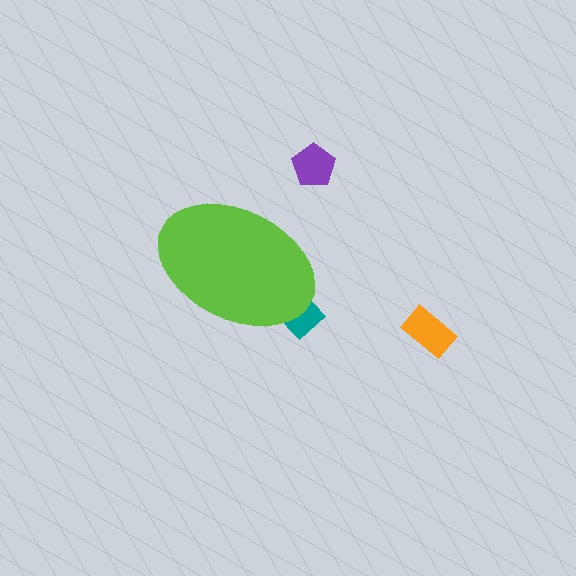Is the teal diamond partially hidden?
Yes, the teal diamond is partially hidden behind the lime ellipse.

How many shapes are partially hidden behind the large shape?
1 shape is partially hidden.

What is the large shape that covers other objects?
A lime ellipse.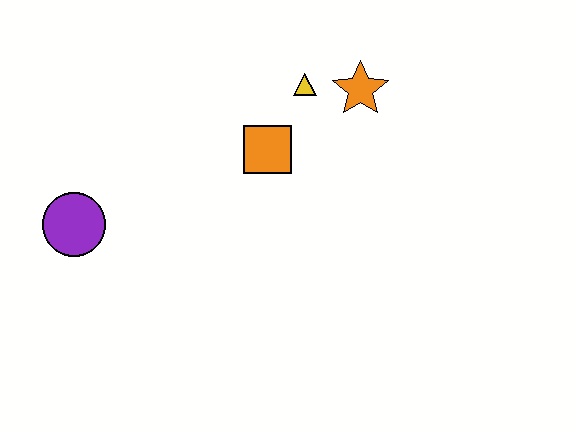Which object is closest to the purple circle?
The orange square is closest to the purple circle.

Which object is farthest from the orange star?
The purple circle is farthest from the orange star.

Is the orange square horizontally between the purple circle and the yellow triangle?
Yes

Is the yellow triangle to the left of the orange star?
Yes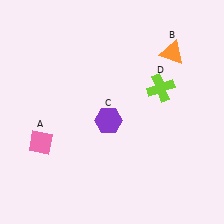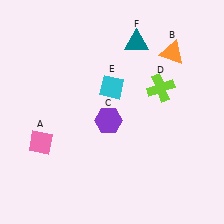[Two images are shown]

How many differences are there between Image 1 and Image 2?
There are 2 differences between the two images.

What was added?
A cyan diamond (E), a teal triangle (F) were added in Image 2.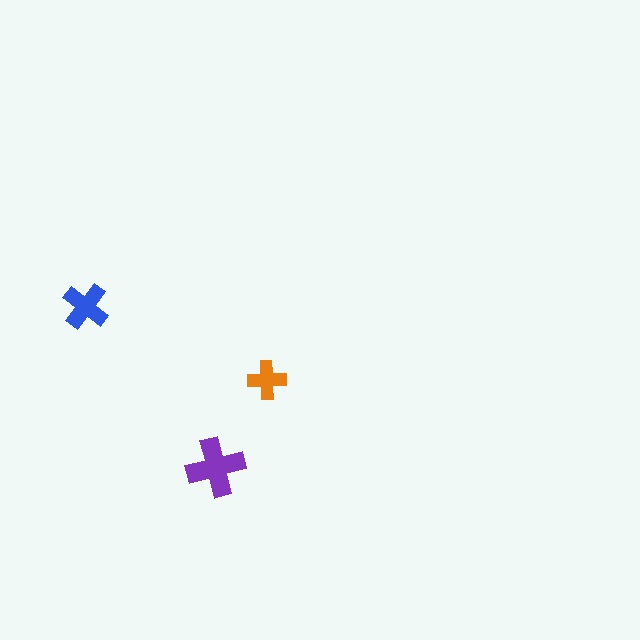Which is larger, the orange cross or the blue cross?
The blue one.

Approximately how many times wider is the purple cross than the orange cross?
About 1.5 times wider.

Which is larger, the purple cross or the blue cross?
The purple one.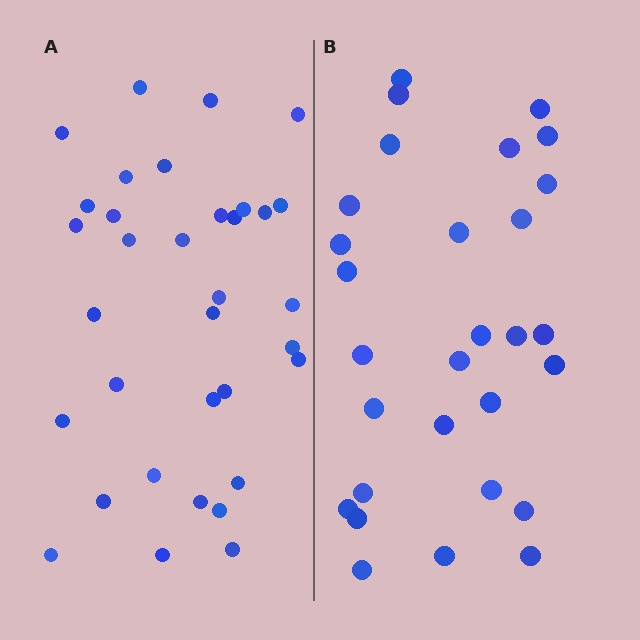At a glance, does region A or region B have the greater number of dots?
Region A (the left region) has more dots.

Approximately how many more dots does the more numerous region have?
Region A has about 5 more dots than region B.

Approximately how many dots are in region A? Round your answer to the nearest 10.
About 30 dots. (The exact count is 34, which rounds to 30.)